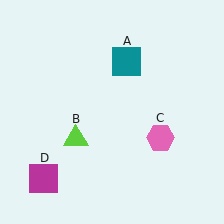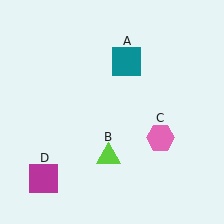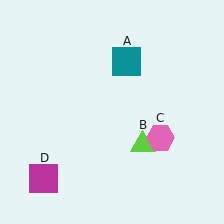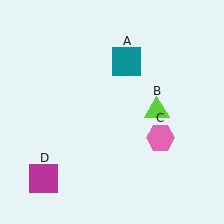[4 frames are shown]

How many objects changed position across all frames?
1 object changed position: lime triangle (object B).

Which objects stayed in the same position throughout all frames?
Teal square (object A) and pink hexagon (object C) and magenta square (object D) remained stationary.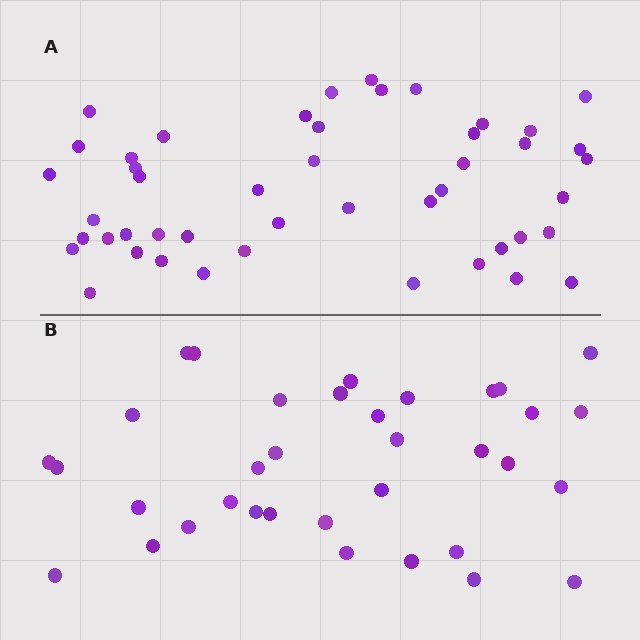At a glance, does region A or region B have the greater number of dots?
Region A (the top region) has more dots.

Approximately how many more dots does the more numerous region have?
Region A has roughly 12 or so more dots than region B.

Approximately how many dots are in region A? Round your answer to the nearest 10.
About 50 dots. (The exact count is 47, which rounds to 50.)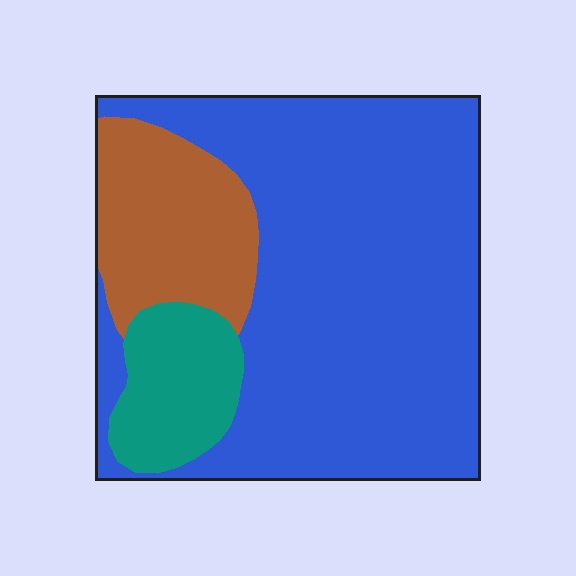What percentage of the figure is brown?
Brown takes up less than a quarter of the figure.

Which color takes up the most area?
Blue, at roughly 70%.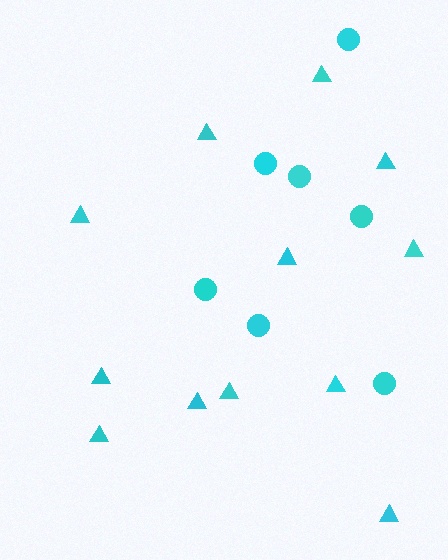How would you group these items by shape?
There are 2 groups: one group of triangles (12) and one group of circles (7).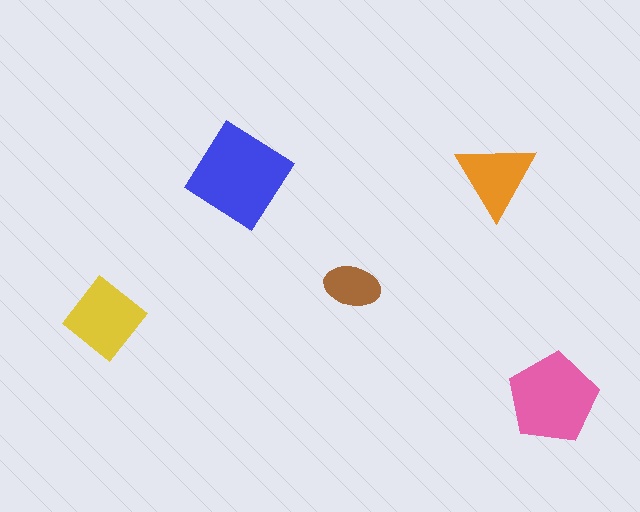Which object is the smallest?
The brown ellipse.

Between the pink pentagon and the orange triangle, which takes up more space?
The pink pentagon.